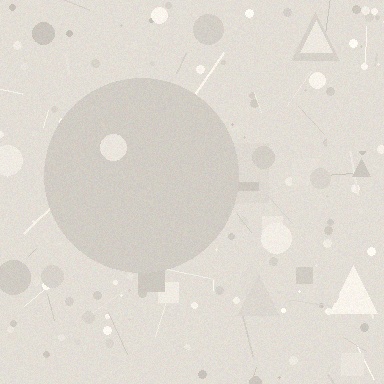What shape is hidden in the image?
A circle is hidden in the image.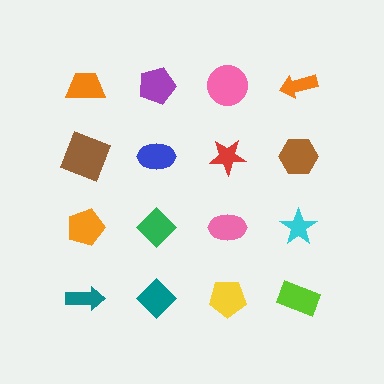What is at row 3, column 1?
An orange pentagon.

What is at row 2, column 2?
A blue ellipse.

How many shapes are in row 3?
4 shapes.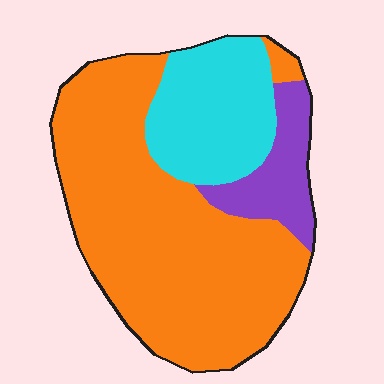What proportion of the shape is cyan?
Cyan covers about 25% of the shape.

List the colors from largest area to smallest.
From largest to smallest: orange, cyan, purple.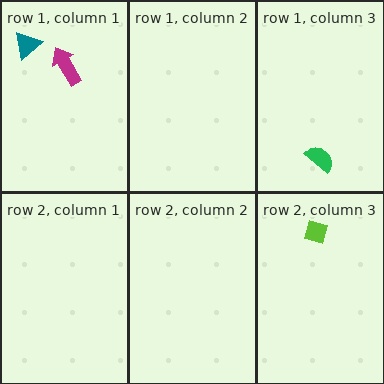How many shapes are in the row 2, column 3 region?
1.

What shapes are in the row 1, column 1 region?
The teal triangle, the magenta arrow.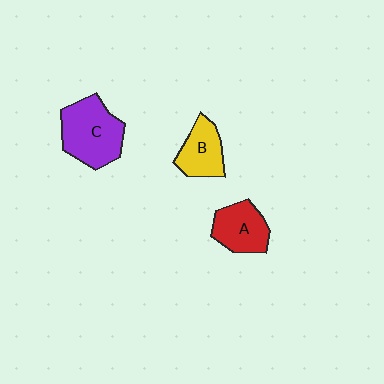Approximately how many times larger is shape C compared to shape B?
Approximately 1.6 times.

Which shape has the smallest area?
Shape B (yellow).